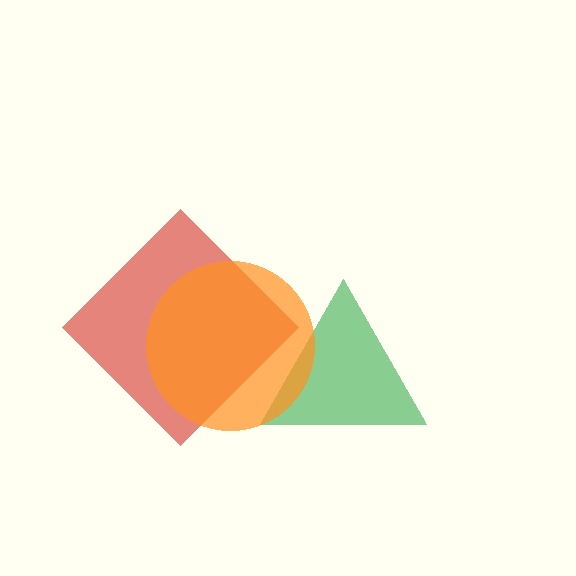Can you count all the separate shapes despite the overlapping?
Yes, there are 3 separate shapes.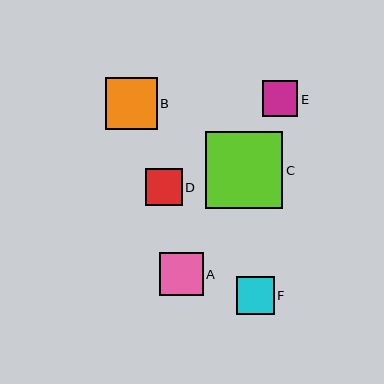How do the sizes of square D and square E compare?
Square D and square E are approximately the same size.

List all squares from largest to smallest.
From largest to smallest: C, B, A, F, D, E.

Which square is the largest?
Square C is the largest with a size of approximately 77 pixels.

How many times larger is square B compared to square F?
Square B is approximately 1.4 times the size of square F.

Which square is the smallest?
Square E is the smallest with a size of approximately 35 pixels.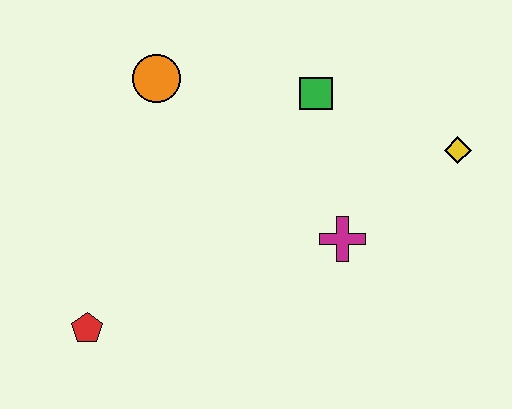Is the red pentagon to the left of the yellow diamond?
Yes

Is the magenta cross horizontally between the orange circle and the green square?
No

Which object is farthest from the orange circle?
The yellow diamond is farthest from the orange circle.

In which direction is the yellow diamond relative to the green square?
The yellow diamond is to the right of the green square.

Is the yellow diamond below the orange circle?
Yes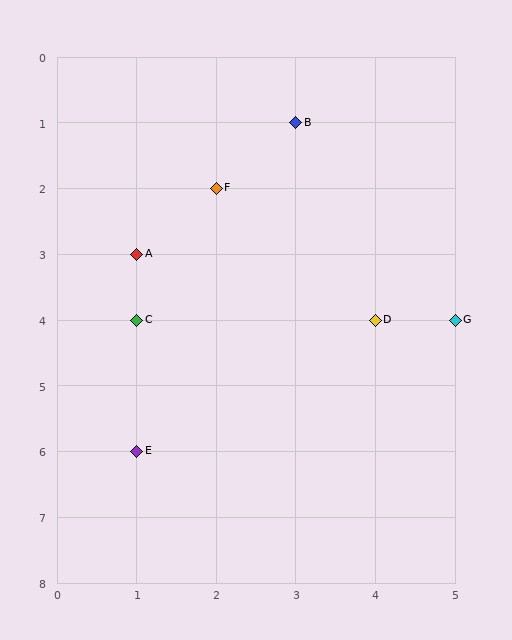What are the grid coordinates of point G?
Point G is at grid coordinates (5, 4).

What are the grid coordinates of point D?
Point D is at grid coordinates (4, 4).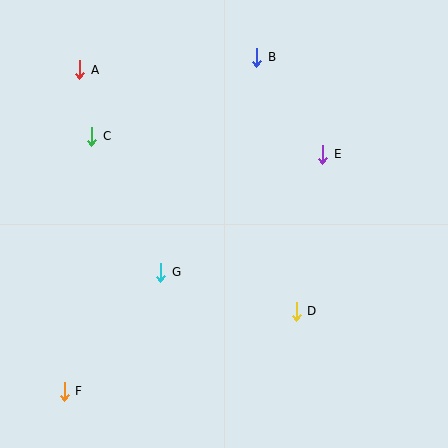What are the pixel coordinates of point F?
Point F is at (64, 391).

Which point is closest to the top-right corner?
Point E is closest to the top-right corner.